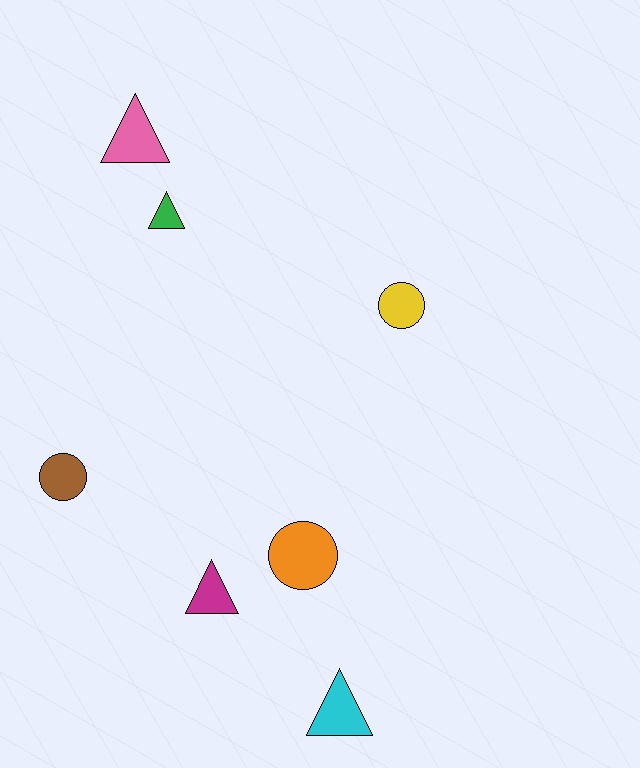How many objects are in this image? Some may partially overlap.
There are 7 objects.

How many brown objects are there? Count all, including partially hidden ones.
There is 1 brown object.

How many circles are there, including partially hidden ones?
There are 3 circles.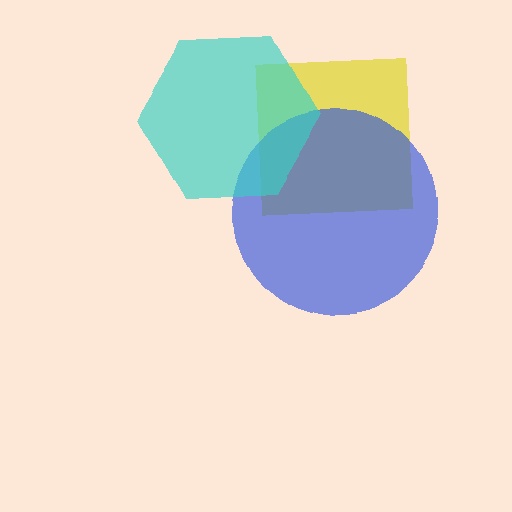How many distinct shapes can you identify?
There are 3 distinct shapes: a yellow square, a blue circle, a cyan hexagon.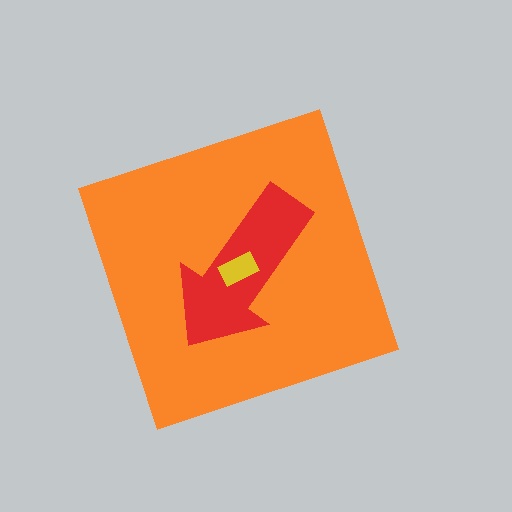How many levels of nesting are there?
3.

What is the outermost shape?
The orange diamond.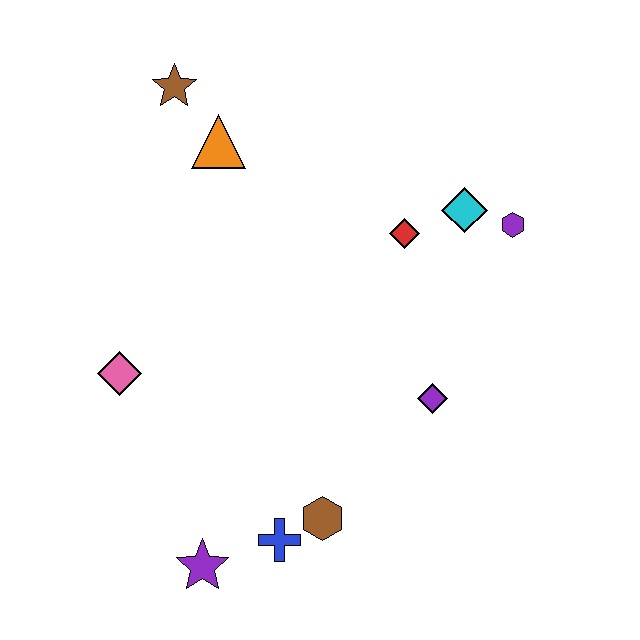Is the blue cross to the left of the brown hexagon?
Yes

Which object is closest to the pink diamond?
The purple star is closest to the pink diamond.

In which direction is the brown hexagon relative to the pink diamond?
The brown hexagon is to the right of the pink diamond.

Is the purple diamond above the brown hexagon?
Yes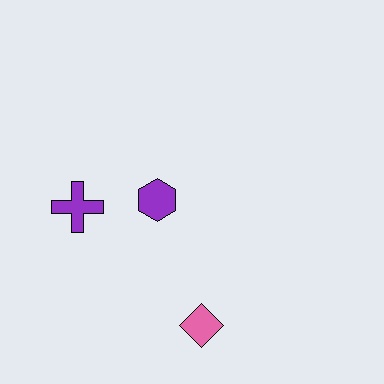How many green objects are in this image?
There are no green objects.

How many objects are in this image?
There are 3 objects.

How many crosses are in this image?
There is 1 cross.